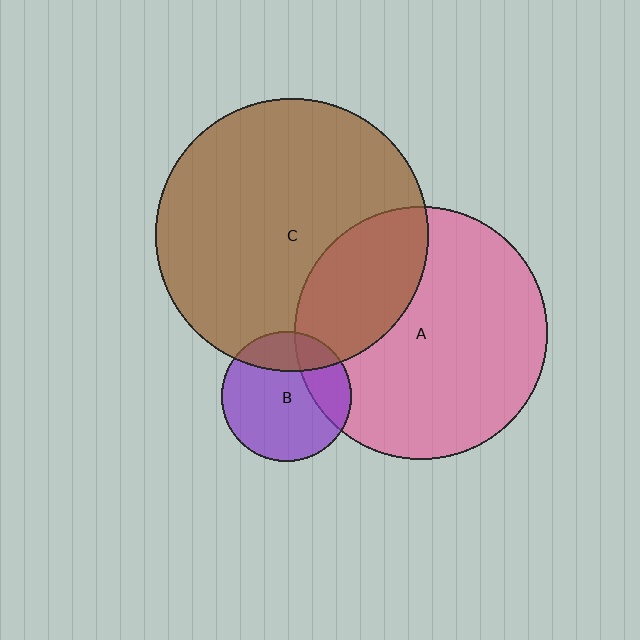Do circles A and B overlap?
Yes.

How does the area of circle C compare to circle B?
Approximately 4.4 times.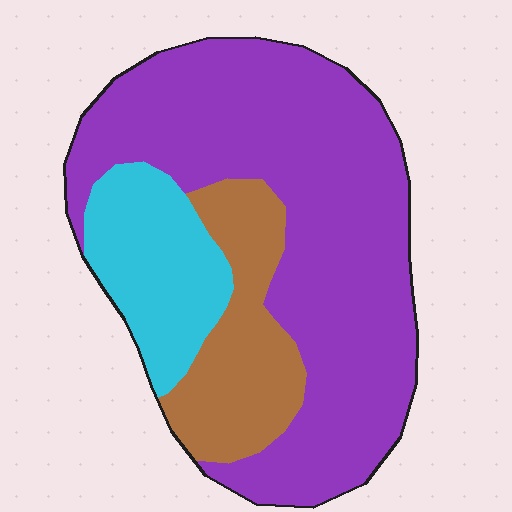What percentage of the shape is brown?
Brown covers 19% of the shape.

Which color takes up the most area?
Purple, at roughly 65%.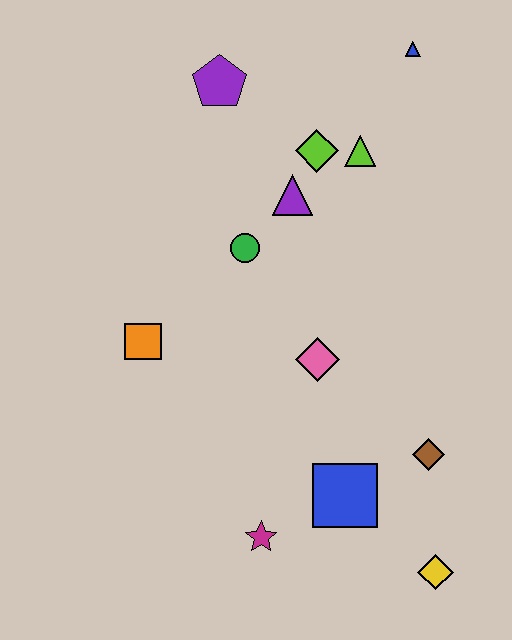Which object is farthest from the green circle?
The yellow diamond is farthest from the green circle.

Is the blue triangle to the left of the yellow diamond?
Yes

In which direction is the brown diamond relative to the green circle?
The brown diamond is below the green circle.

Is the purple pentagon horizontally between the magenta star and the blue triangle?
No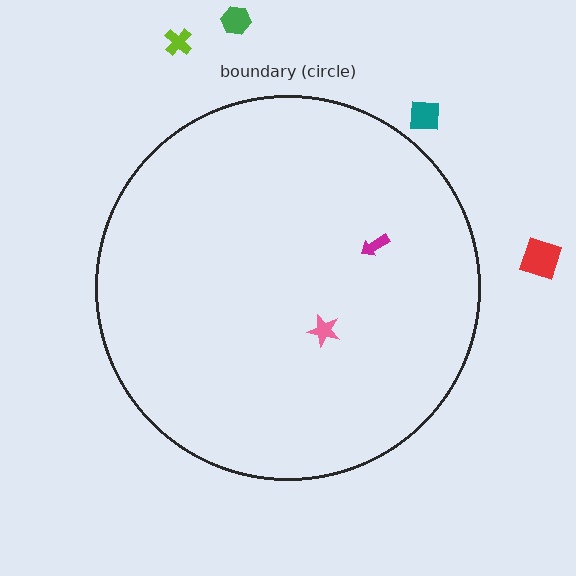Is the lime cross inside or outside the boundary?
Outside.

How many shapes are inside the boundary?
2 inside, 4 outside.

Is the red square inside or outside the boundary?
Outside.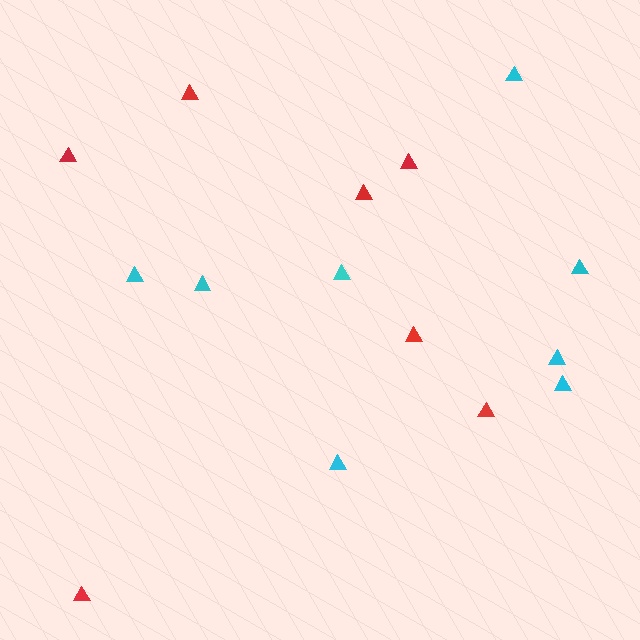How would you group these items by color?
There are 2 groups: one group of red triangles (7) and one group of cyan triangles (8).